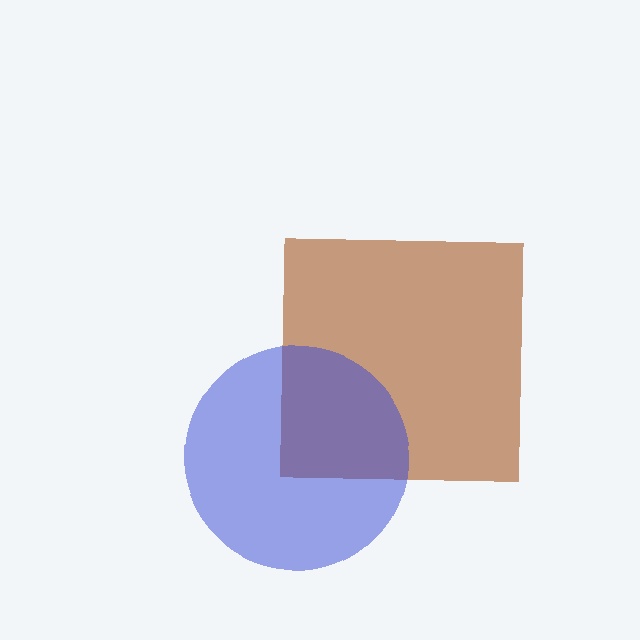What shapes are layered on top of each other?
The layered shapes are: a brown square, a blue circle.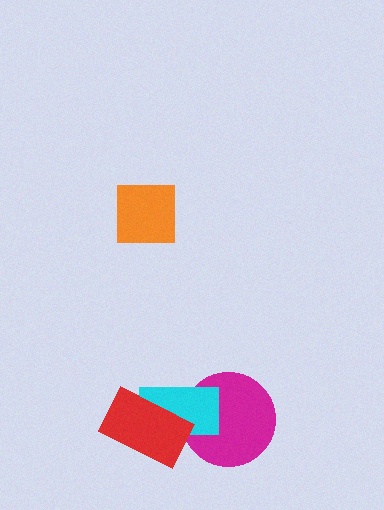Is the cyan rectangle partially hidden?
Yes, it is partially covered by another shape.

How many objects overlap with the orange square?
0 objects overlap with the orange square.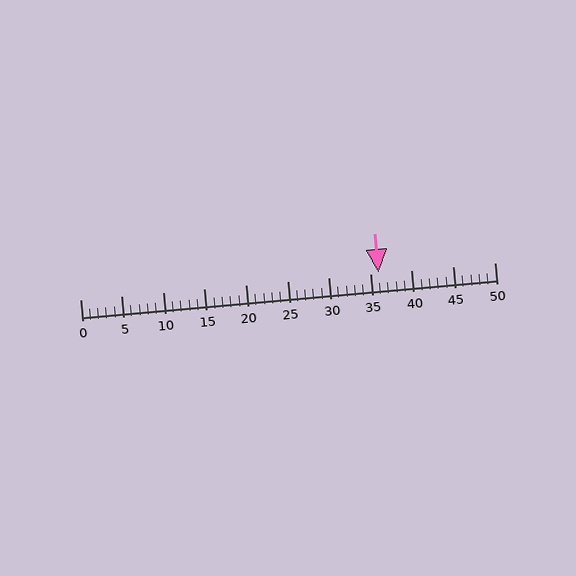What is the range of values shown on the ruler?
The ruler shows values from 0 to 50.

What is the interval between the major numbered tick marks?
The major tick marks are spaced 5 units apart.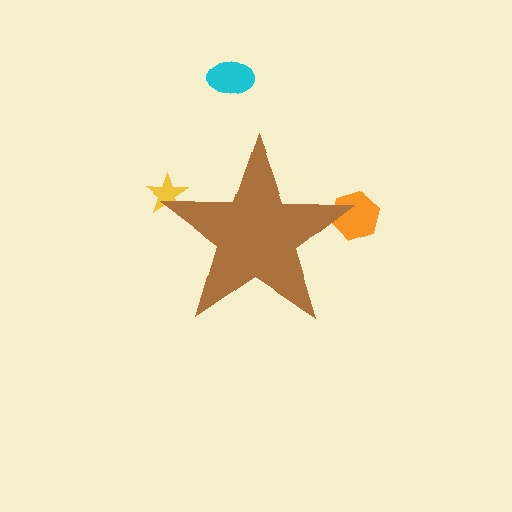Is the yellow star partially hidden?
Yes, the yellow star is partially hidden behind the brown star.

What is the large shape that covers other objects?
A brown star.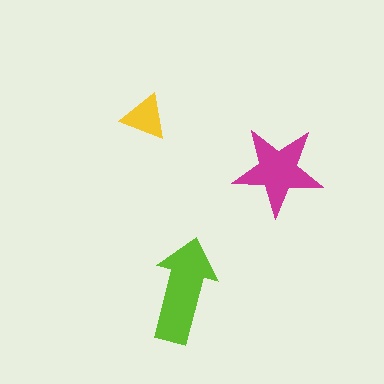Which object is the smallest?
The yellow triangle.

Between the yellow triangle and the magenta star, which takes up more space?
The magenta star.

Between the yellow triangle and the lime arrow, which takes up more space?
The lime arrow.